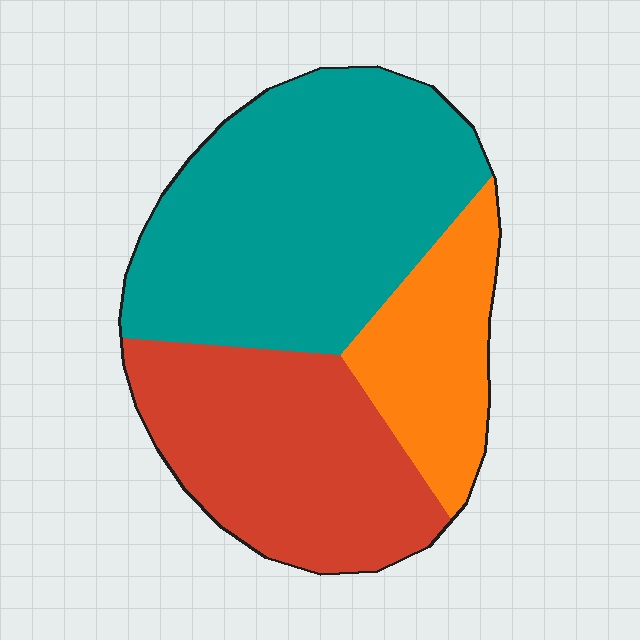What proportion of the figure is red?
Red takes up about one third (1/3) of the figure.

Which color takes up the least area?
Orange, at roughly 20%.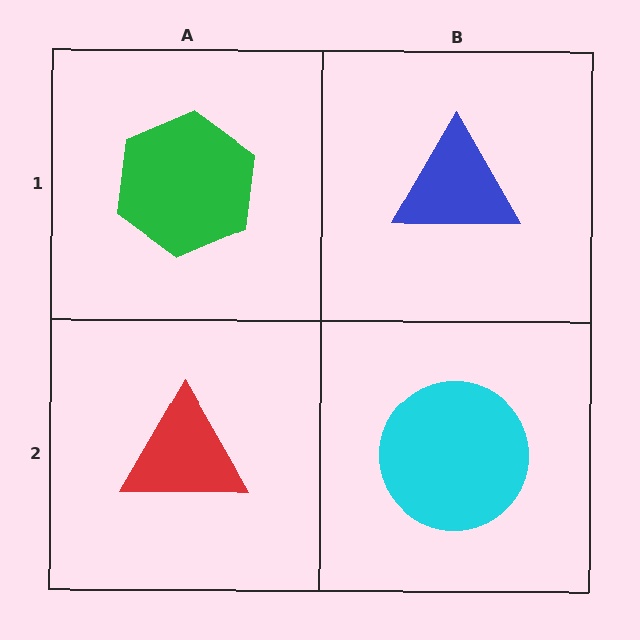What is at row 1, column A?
A green hexagon.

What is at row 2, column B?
A cyan circle.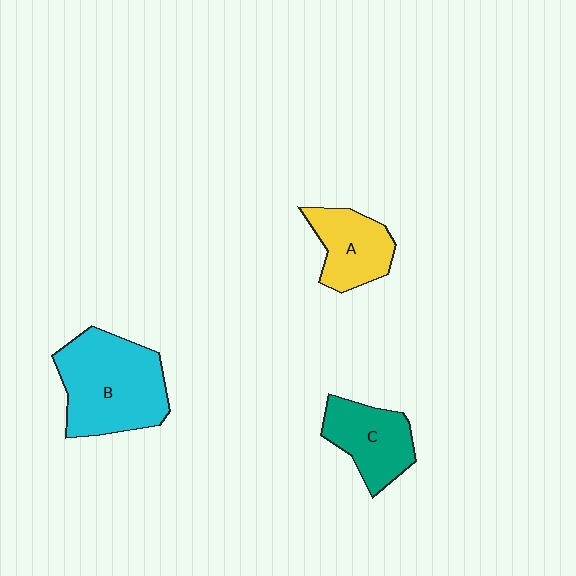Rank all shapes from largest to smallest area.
From largest to smallest: B (cyan), C (teal), A (yellow).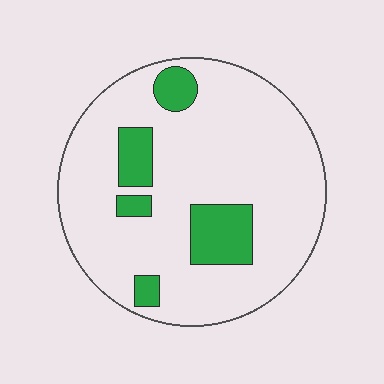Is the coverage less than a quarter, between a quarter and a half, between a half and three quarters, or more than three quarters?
Less than a quarter.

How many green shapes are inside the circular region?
5.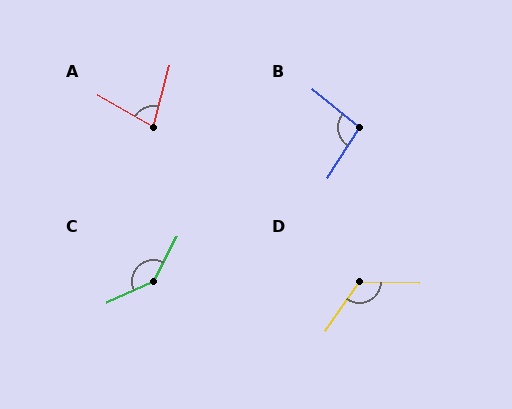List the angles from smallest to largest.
A (75°), B (96°), D (125°), C (141°).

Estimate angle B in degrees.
Approximately 96 degrees.